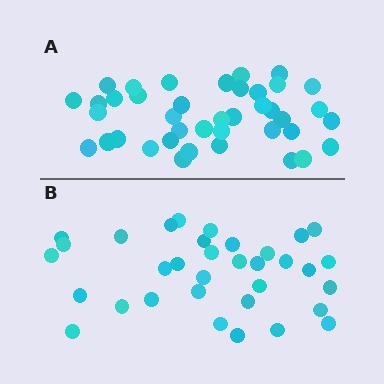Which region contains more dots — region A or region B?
Region A (the top region) has more dots.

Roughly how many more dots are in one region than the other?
Region A has about 6 more dots than region B.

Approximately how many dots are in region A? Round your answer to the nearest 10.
About 40 dots.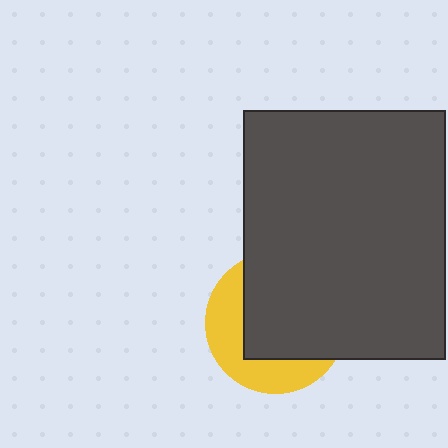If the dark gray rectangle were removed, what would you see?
You would see the complete yellow circle.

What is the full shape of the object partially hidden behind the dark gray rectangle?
The partially hidden object is a yellow circle.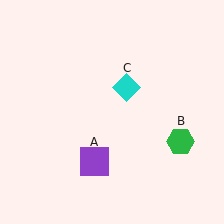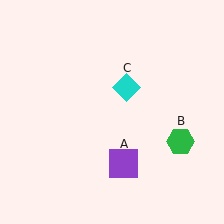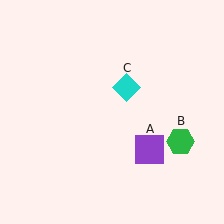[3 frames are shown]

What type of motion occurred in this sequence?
The purple square (object A) rotated counterclockwise around the center of the scene.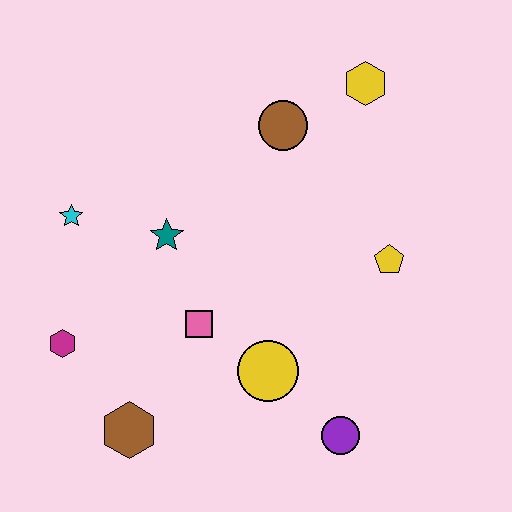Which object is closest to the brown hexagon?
The magenta hexagon is closest to the brown hexagon.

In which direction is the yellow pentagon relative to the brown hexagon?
The yellow pentagon is to the right of the brown hexagon.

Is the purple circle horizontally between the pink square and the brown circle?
No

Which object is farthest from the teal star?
The purple circle is farthest from the teal star.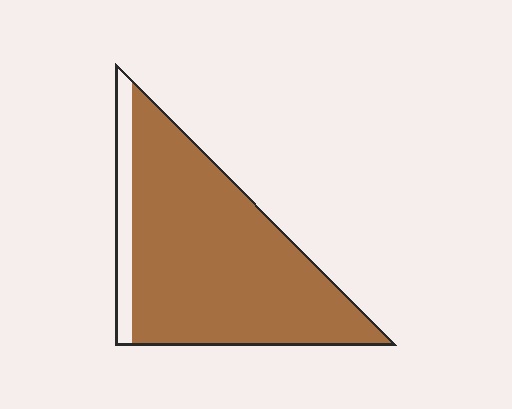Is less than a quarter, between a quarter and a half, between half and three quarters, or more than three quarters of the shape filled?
More than three quarters.